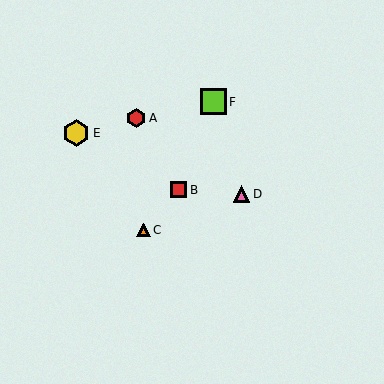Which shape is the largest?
The yellow hexagon (labeled E) is the largest.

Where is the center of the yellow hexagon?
The center of the yellow hexagon is at (76, 133).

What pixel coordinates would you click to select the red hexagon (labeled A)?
Click at (136, 118) to select the red hexagon A.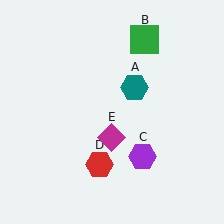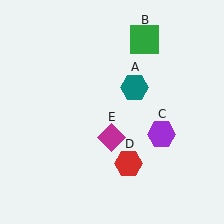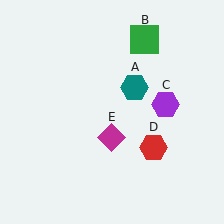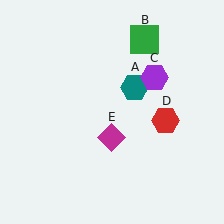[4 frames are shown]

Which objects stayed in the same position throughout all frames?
Teal hexagon (object A) and green square (object B) and magenta diamond (object E) remained stationary.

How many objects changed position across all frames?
2 objects changed position: purple hexagon (object C), red hexagon (object D).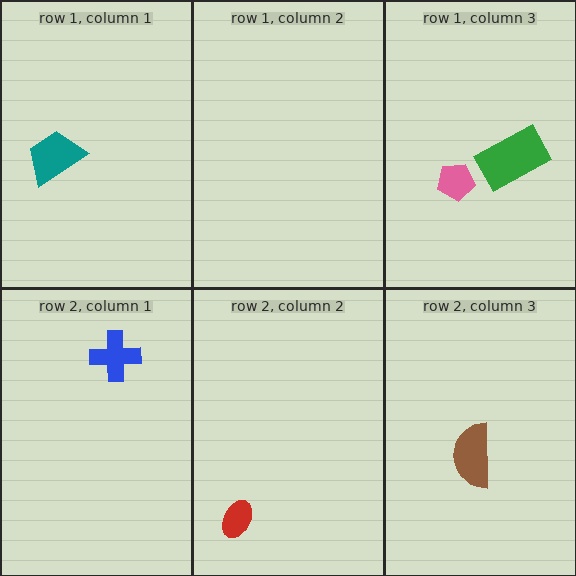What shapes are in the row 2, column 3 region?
The brown semicircle.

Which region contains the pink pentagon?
The row 1, column 3 region.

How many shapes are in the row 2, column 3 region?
1.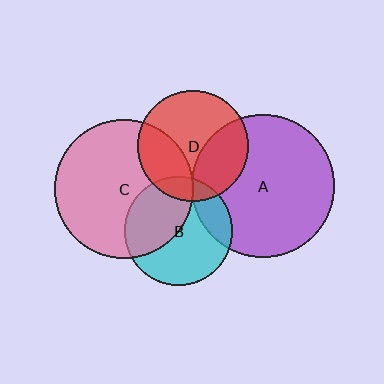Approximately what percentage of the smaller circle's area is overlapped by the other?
Approximately 35%.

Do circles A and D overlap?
Yes.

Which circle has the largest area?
Circle A (purple).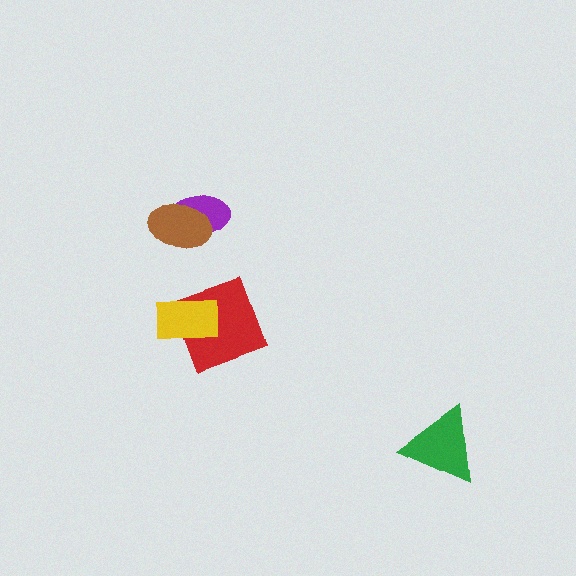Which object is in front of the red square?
The yellow rectangle is in front of the red square.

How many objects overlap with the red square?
1 object overlaps with the red square.